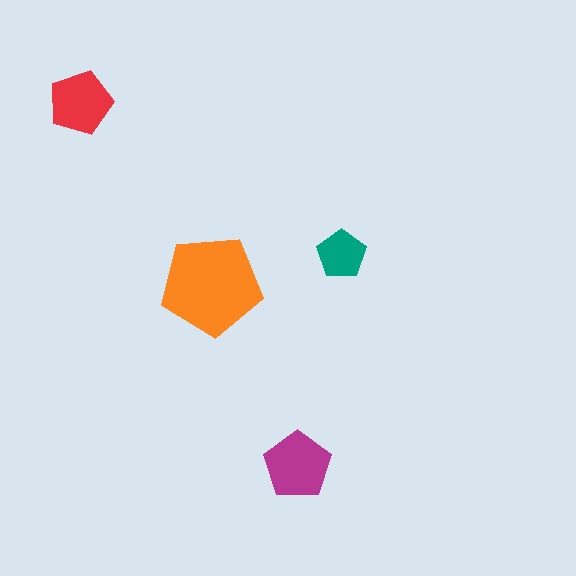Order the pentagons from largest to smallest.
the orange one, the magenta one, the red one, the teal one.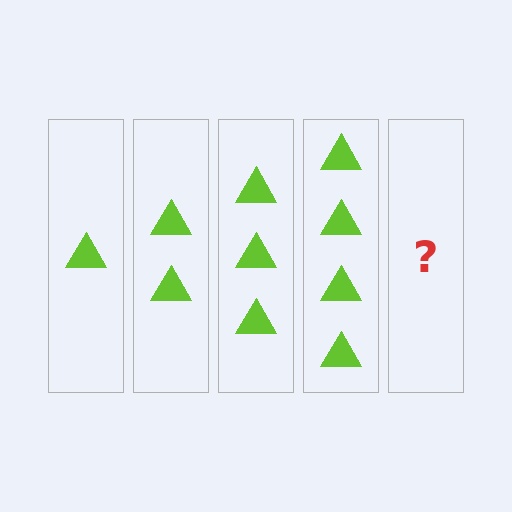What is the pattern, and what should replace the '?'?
The pattern is that each step adds one more triangle. The '?' should be 5 triangles.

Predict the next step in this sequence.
The next step is 5 triangles.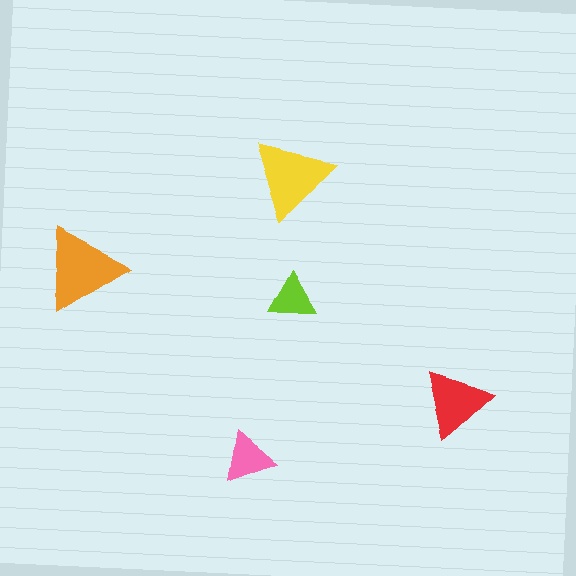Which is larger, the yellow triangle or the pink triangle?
The yellow one.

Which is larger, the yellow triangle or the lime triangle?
The yellow one.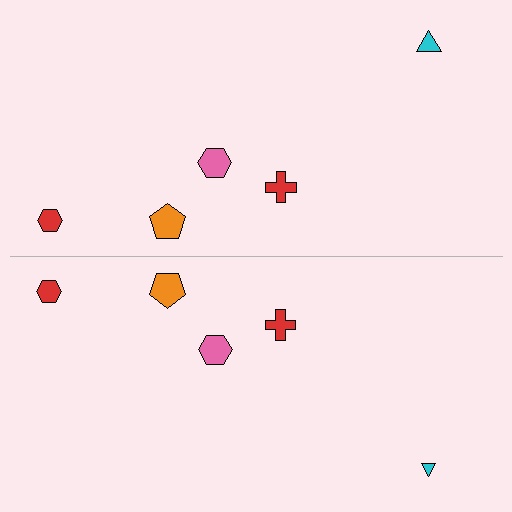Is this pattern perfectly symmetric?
No, the pattern is not perfectly symmetric. The cyan triangle on the bottom side has a different size than its mirror counterpart.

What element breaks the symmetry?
The cyan triangle on the bottom side has a different size than its mirror counterpart.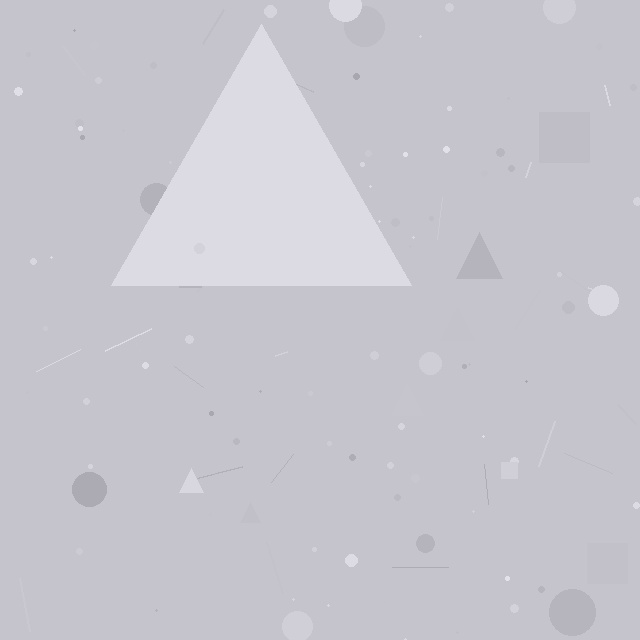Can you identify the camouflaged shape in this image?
The camouflaged shape is a triangle.